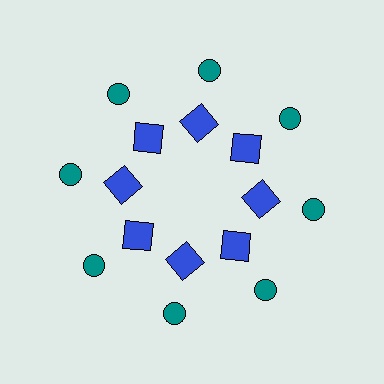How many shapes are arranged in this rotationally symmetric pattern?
There are 16 shapes, arranged in 8 groups of 2.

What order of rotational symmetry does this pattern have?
This pattern has 8-fold rotational symmetry.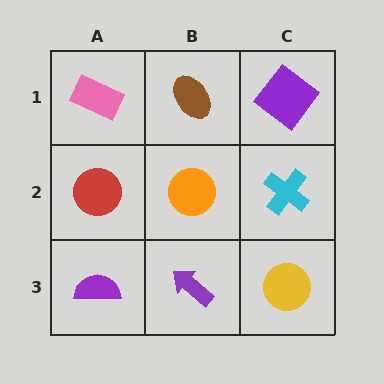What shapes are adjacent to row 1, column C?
A cyan cross (row 2, column C), a brown ellipse (row 1, column B).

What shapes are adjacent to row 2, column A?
A pink rectangle (row 1, column A), a purple semicircle (row 3, column A), an orange circle (row 2, column B).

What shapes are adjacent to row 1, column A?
A red circle (row 2, column A), a brown ellipse (row 1, column B).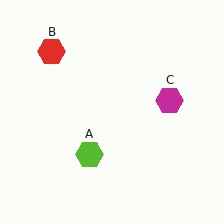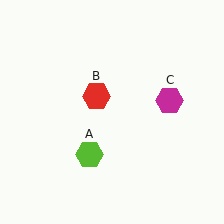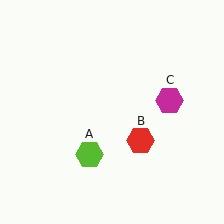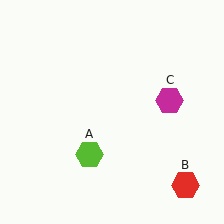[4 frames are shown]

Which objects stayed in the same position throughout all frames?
Lime hexagon (object A) and magenta hexagon (object C) remained stationary.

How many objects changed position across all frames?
1 object changed position: red hexagon (object B).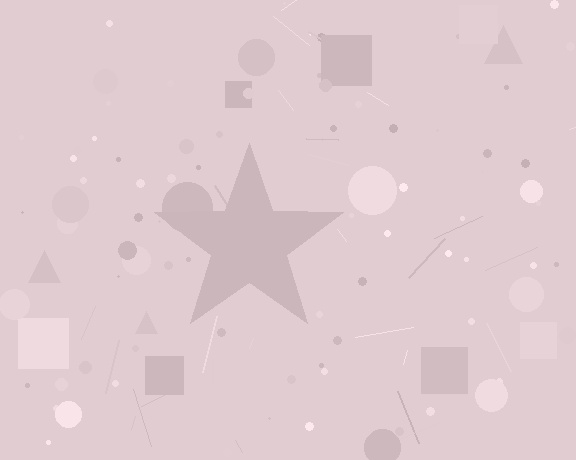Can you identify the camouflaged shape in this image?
The camouflaged shape is a star.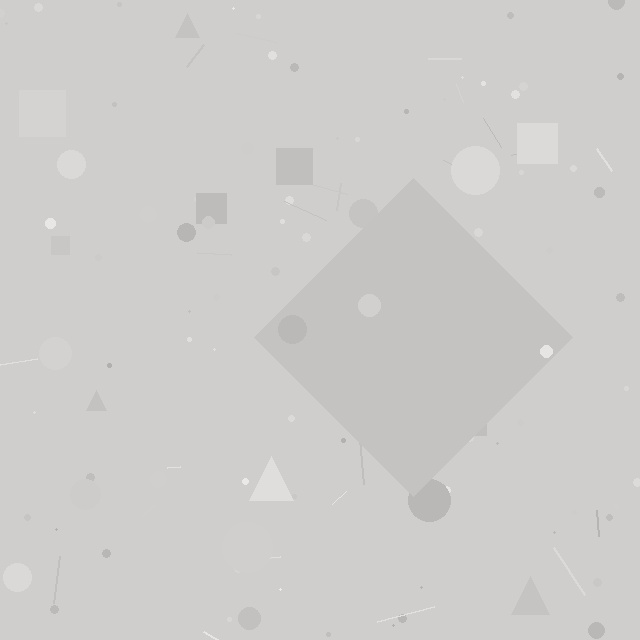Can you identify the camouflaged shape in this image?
The camouflaged shape is a diamond.